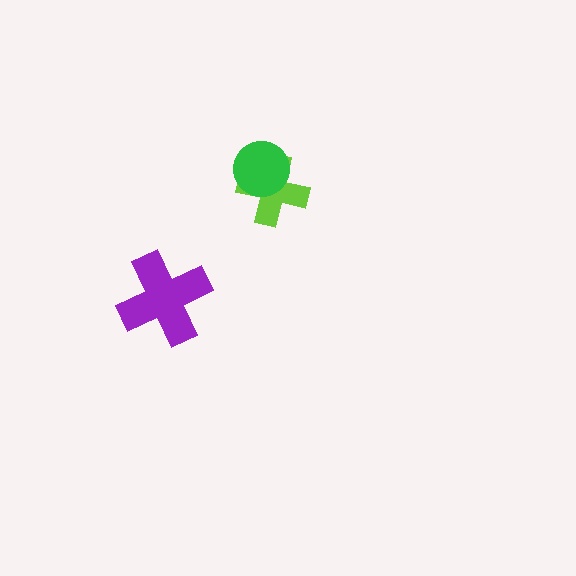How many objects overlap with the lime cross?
1 object overlaps with the lime cross.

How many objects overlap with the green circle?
1 object overlaps with the green circle.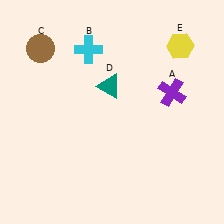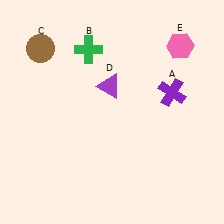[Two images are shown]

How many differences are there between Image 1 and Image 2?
There are 3 differences between the two images.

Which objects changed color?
B changed from cyan to green. D changed from teal to purple. E changed from yellow to pink.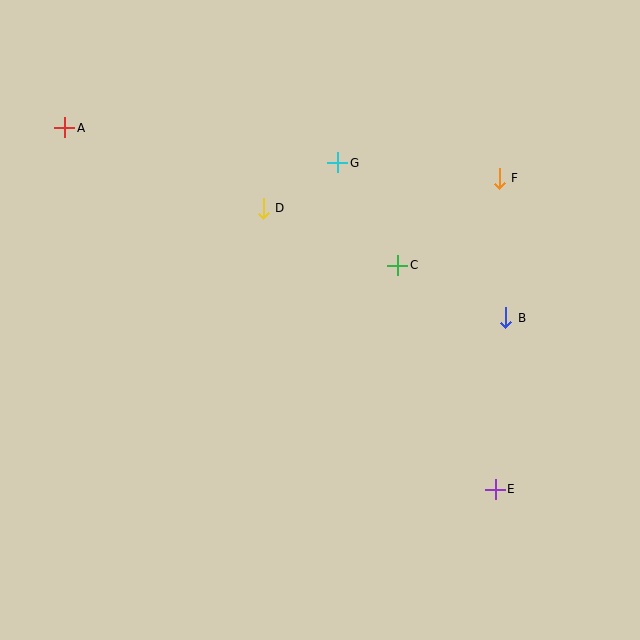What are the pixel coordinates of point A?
Point A is at (65, 128).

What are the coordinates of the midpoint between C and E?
The midpoint between C and E is at (447, 377).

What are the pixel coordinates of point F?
Point F is at (499, 178).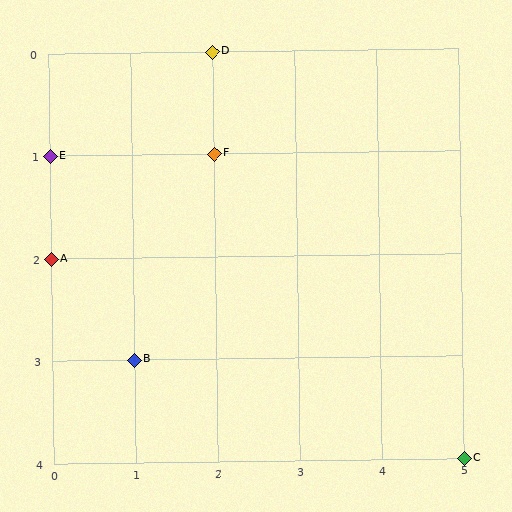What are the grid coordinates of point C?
Point C is at grid coordinates (5, 4).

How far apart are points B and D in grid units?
Points B and D are 1 column and 3 rows apart (about 3.2 grid units diagonally).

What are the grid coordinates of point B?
Point B is at grid coordinates (1, 3).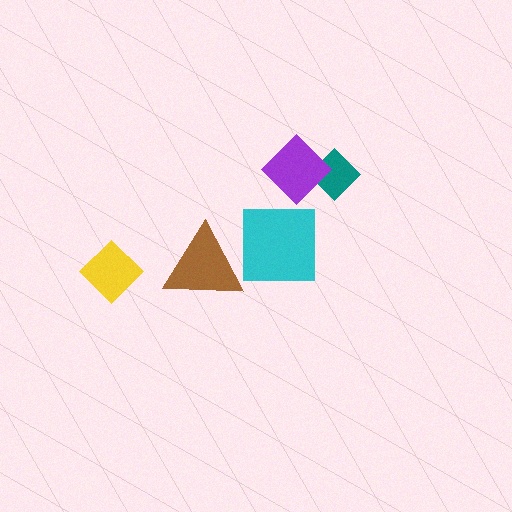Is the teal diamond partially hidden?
Yes, it is partially covered by another shape.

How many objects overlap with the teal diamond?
1 object overlaps with the teal diamond.